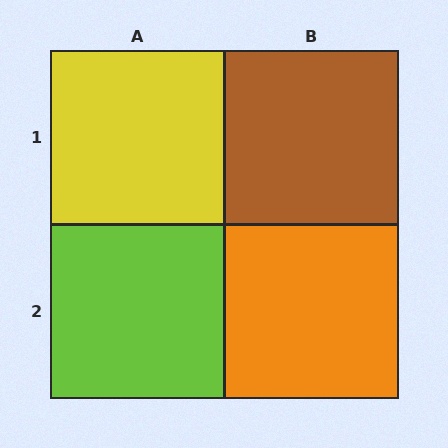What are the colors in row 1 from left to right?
Yellow, brown.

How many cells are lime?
1 cell is lime.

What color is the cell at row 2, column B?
Orange.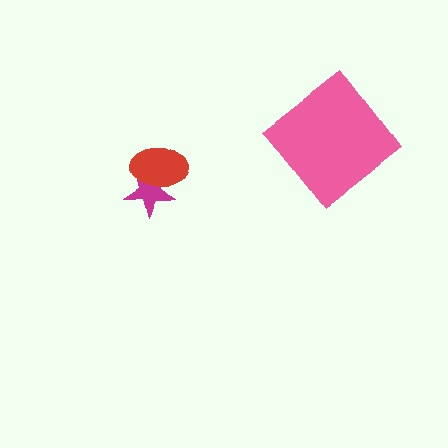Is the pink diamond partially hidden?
No, no other shape covers it.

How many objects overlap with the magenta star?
1 object overlaps with the magenta star.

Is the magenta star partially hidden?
Yes, it is partially covered by another shape.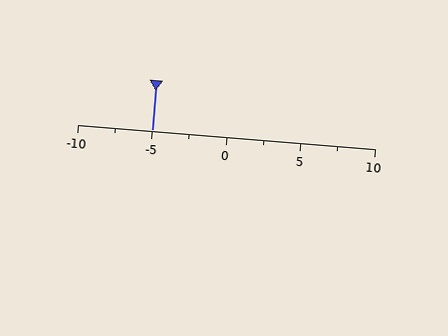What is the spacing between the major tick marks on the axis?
The major ticks are spaced 5 apart.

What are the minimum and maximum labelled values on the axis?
The axis runs from -10 to 10.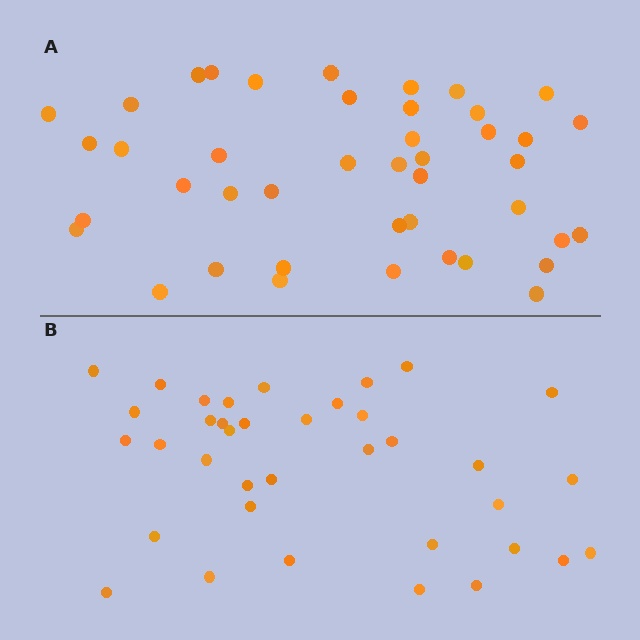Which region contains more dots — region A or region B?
Region A (the top region) has more dots.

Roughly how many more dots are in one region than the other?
Region A has about 6 more dots than region B.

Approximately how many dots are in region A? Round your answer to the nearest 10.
About 40 dots. (The exact count is 43, which rounds to 40.)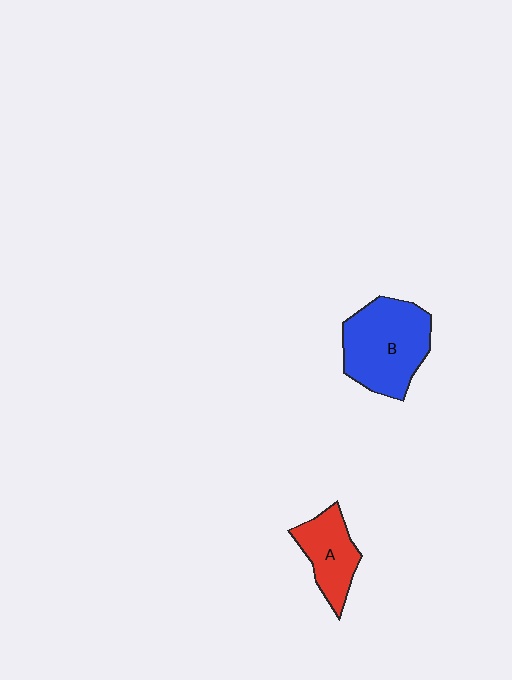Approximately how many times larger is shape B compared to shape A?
Approximately 1.7 times.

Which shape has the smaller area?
Shape A (red).